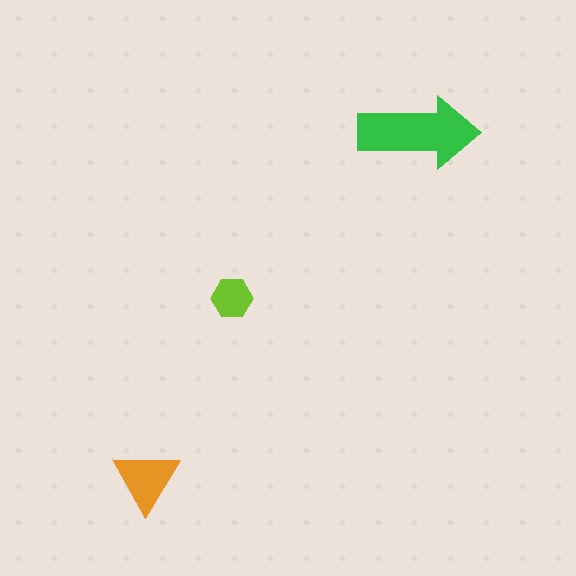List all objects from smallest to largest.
The lime hexagon, the orange triangle, the green arrow.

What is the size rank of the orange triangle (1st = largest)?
2nd.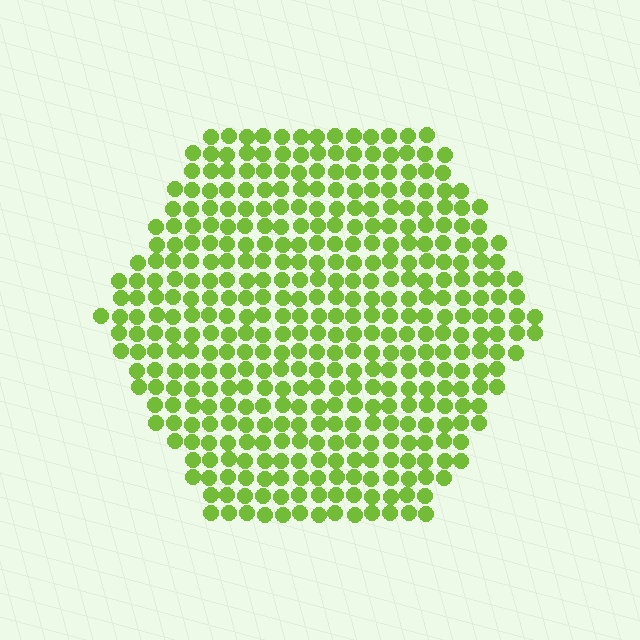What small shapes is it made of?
It is made of small circles.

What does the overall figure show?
The overall figure shows a hexagon.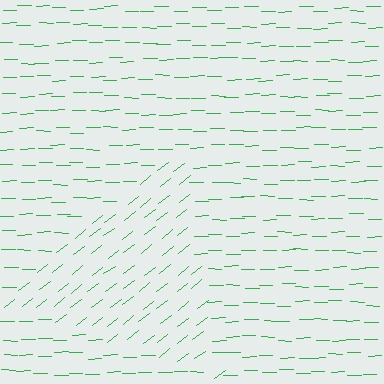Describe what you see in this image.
The image is filled with small green line segments. A triangle region in the image has lines oriented differently from the surrounding lines, creating a visible texture boundary.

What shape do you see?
I see a triangle.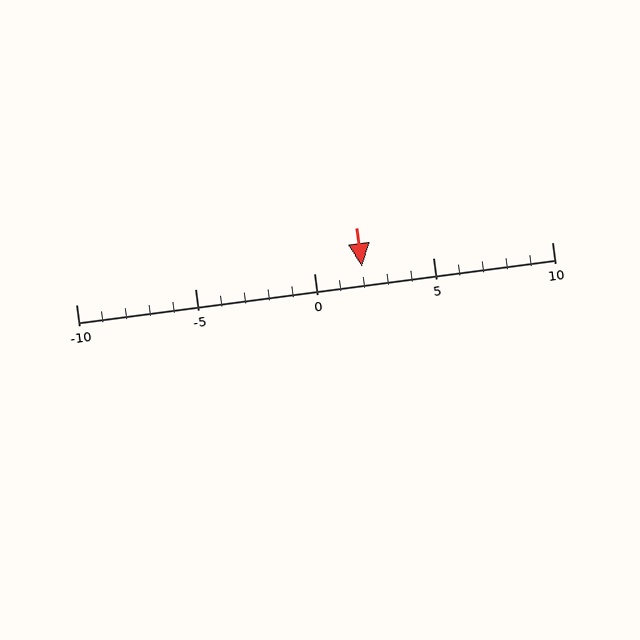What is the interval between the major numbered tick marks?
The major tick marks are spaced 5 units apart.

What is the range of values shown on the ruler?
The ruler shows values from -10 to 10.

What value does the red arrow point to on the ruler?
The red arrow points to approximately 2.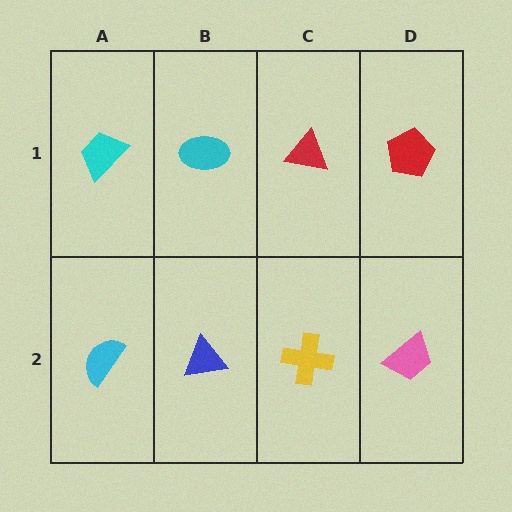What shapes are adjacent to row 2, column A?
A cyan trapezoid (row 1, column A), a blue triangle (row 2, column B).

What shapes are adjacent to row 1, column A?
A cyan semicircle (row 2, column A), a cyan ellipse (row 1, column B).